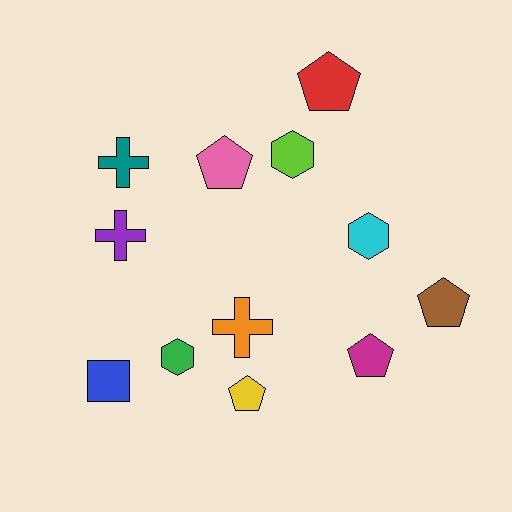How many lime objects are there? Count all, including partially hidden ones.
There is 1 lime object.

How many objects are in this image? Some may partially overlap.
There are 12 objects.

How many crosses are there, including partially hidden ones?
There are 3 crosses.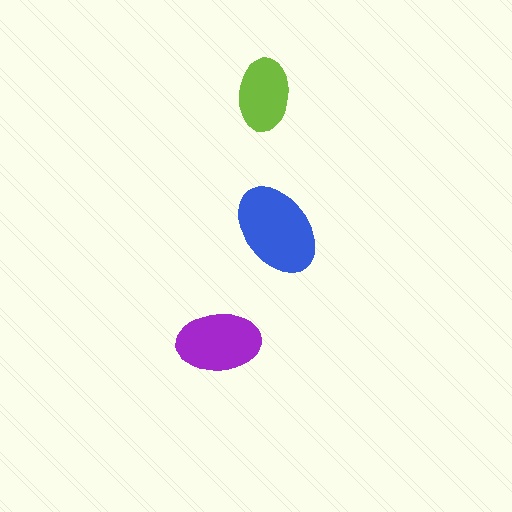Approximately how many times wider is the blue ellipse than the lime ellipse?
About 1.5 times wider.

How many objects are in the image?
There are 3 objects in the image.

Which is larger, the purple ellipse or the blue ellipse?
The blue one.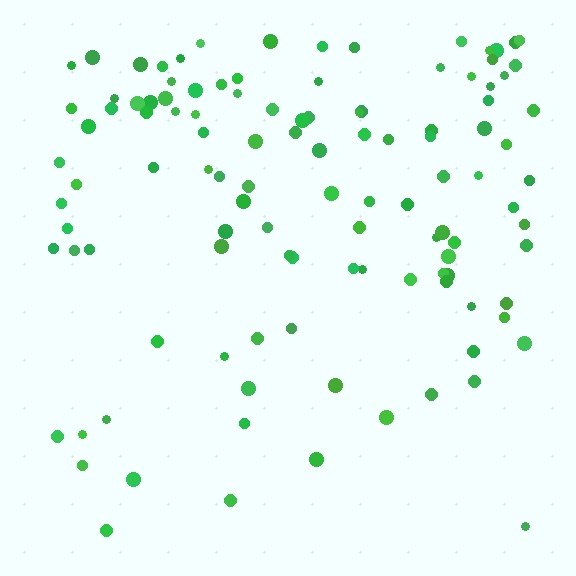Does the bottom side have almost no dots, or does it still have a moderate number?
Still a moderate number, just noticeably fewer than the top.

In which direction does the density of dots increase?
From bottom to top, with the top side densest.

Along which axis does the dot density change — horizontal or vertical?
Vertical.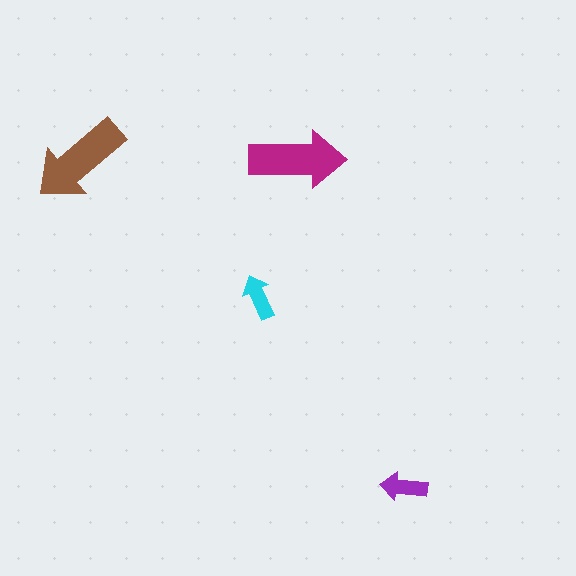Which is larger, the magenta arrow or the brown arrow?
The brown one.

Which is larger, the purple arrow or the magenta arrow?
The magenta one.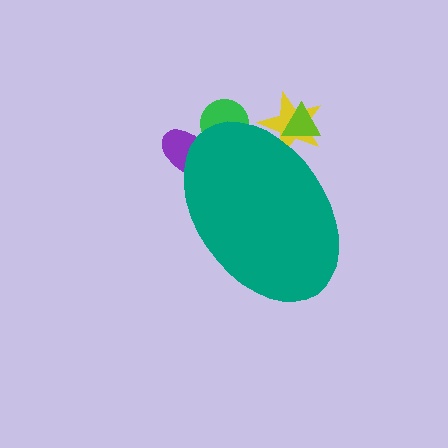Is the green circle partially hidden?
Yes, the green circle is partially hidden behind the teal ellipse.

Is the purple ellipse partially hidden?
Yes, the purple ellipse is partially hidden behind the teal ellipse.